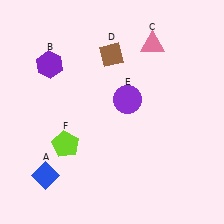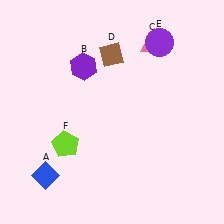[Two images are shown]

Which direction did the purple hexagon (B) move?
The purple hexagon (B) moved right.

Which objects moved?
The objects that moved are: the purple hexagon (B), the purple circle (E).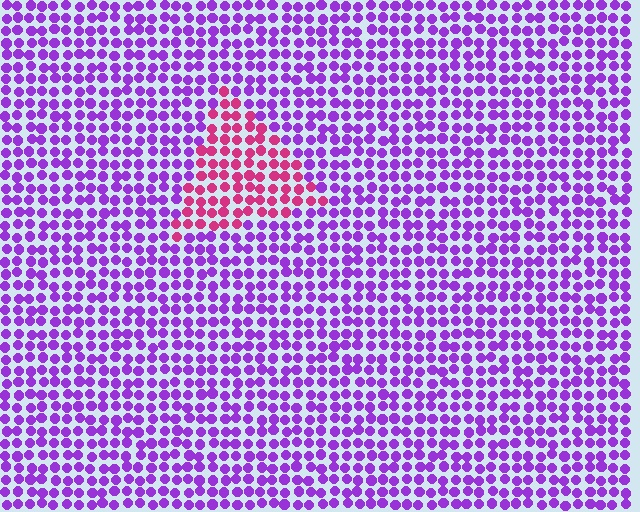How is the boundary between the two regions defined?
The boundary is defined purely by a slight shift in hue (about 53 degrees). Spacing, size, and orientation are identical on both sides.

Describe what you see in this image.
The image is filled with small purple elements in a uniform arrangement. A triangle-shaped region is visible where the elements are tinted to a slightly different hue, forming a subtle color boundary.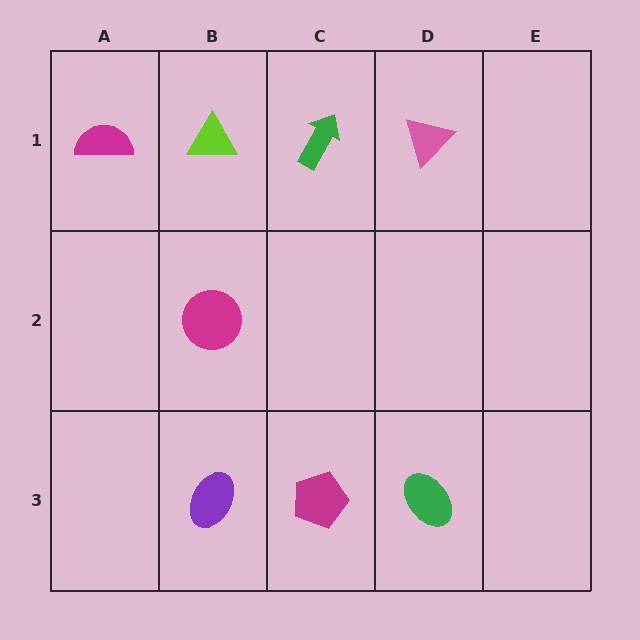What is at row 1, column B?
A lime triangle.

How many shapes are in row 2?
1 shape.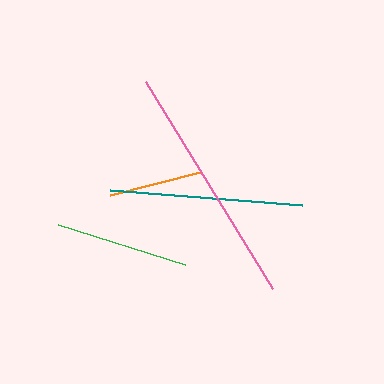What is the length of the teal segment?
The teal segment is approximately 193 pixels long.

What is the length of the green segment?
The green segment is approximately 133 pixels long.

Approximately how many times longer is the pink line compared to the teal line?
The pink line is approximately 1.3 times the length of the teal line.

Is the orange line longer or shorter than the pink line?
The pink line is longer than the orange line.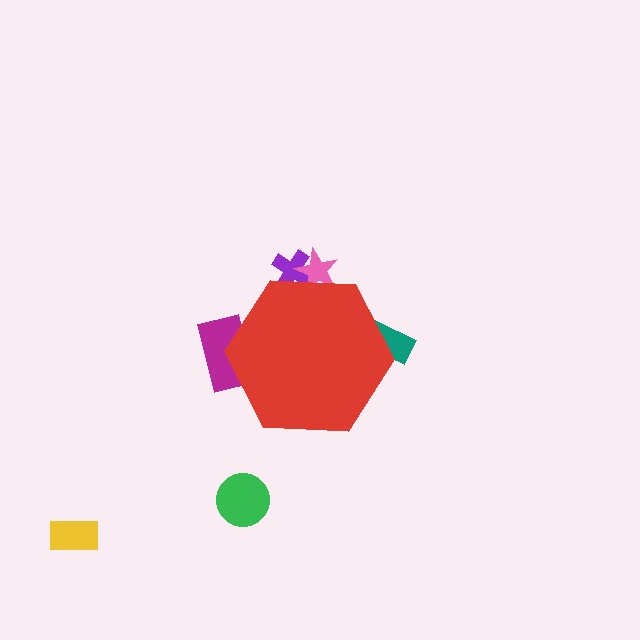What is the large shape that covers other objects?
A red hexagon.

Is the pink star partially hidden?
Yes, the pink star is partially hidden behind the red hexagon.